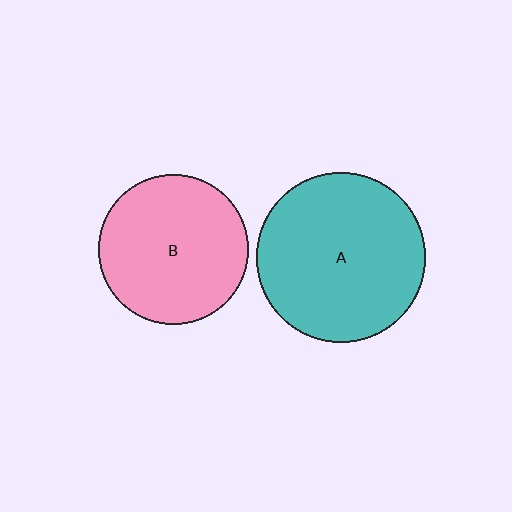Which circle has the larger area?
Circle A (teal).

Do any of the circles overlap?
No, none of the circles overlap.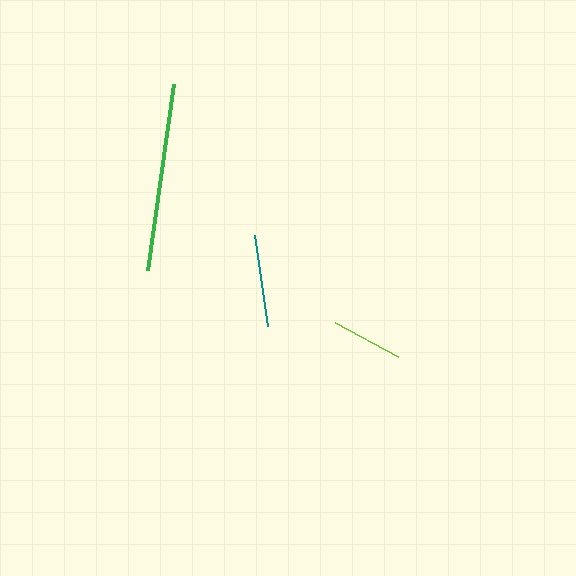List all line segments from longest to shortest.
From longest to shortest: green, teal, lime.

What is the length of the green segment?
The green segment is approximately 188 pixels long.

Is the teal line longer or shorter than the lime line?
The teal line is longer than the lime line.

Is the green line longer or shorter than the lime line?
The green line is longer than the lime line.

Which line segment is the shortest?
The lime line is the shortest at approximately 71 pixels.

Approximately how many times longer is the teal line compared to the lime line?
The teal line is approximately 1.3 times the length of the lime line.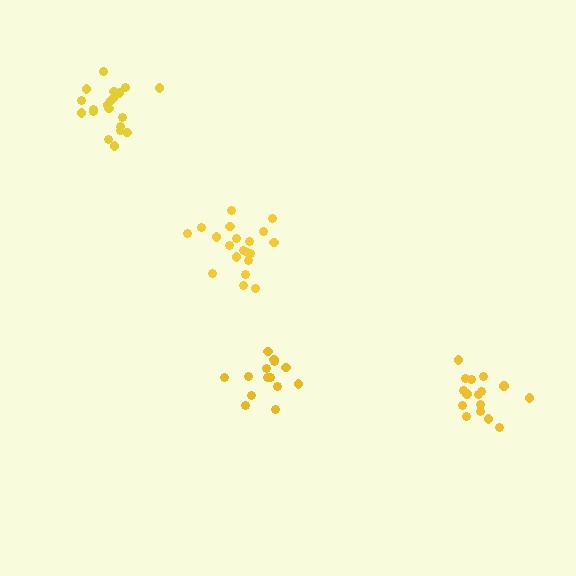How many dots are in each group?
Group 1: 14 dots, Group 2: 16 dots, Group 3: 20 dots, Group 4: 20 dots (70 total).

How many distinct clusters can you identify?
There are 4 distinct clusters.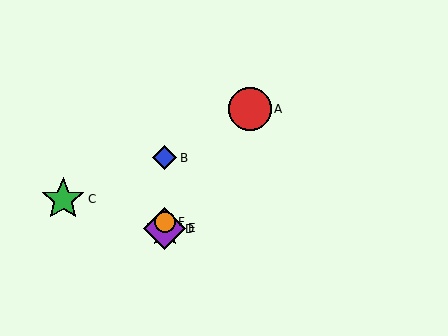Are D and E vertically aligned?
Yes, both are at x≈165.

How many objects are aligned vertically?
4 objects (B, D, E, F) are aligned vertically.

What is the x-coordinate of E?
Object E is at x≈165.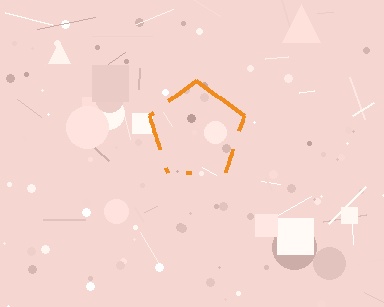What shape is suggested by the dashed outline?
The dashed outline suggests a pentagon.